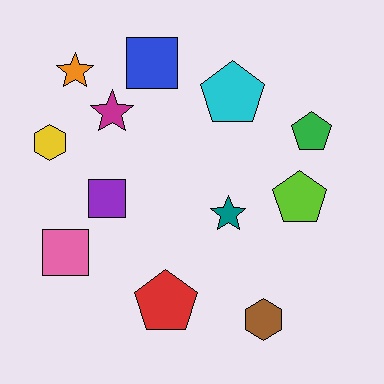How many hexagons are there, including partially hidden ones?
There are 2 hexagons.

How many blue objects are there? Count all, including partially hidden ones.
There is 1 blue object.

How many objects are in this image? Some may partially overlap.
There are 12 objects.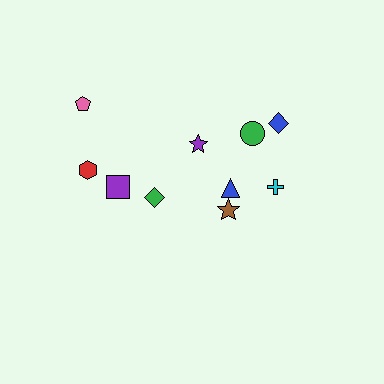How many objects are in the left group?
There are 4 objects.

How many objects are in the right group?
There are 6 objects.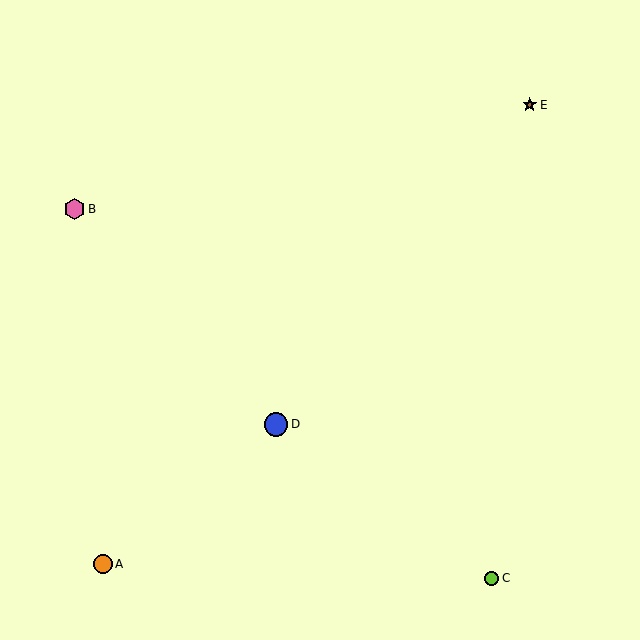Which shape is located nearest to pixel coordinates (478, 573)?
The lime circle (labeled C) at (491, 578) is nearest to that location.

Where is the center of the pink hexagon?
The center of the pink hexagon is at (75, 209).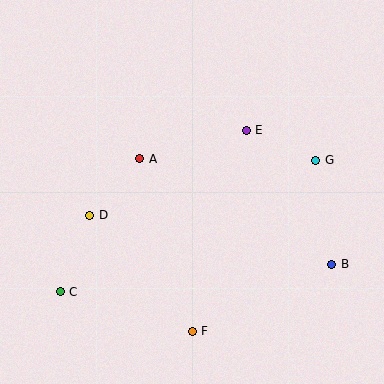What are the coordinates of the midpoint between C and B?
The midpoint between C and B is at (196, 278).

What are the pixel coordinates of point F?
Point F is at (192, 331).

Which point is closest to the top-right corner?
Point G is closest to the top-right corner.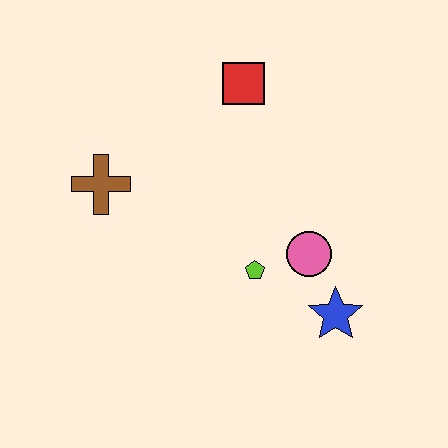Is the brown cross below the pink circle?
No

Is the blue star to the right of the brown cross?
Yes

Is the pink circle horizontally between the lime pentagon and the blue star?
Yes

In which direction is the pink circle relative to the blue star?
The pink circle is above the blue star.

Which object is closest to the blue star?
The pink circle is closest to the blue star.